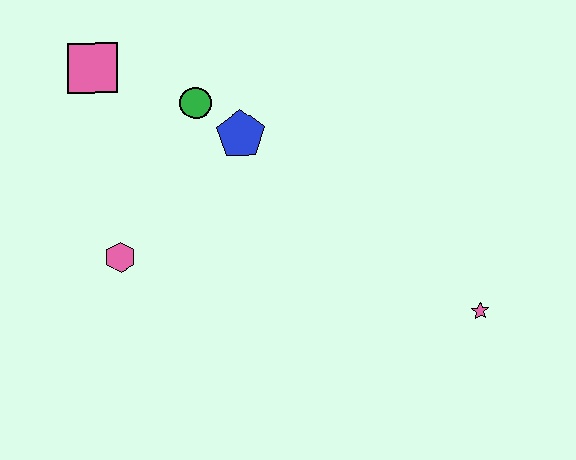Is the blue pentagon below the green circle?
Yes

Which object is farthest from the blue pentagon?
The pink star is farthest from the blue pentagon.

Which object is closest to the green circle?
The blue pentagon is closest to the green circle.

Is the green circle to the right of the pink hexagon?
Yes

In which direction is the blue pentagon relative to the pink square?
The blue pentagon is to the right of the pink square.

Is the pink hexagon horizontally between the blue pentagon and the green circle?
No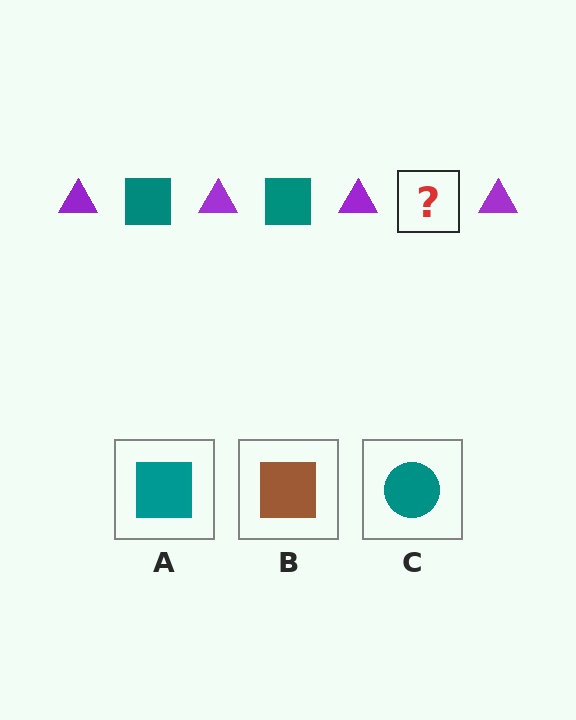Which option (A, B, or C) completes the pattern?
A.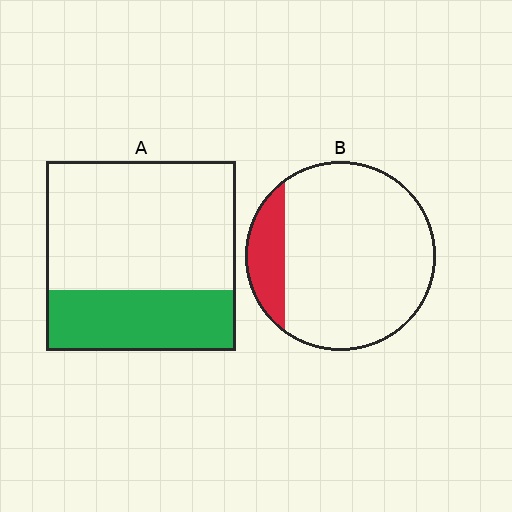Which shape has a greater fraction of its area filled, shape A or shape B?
Shape A.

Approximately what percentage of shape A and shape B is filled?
A is approximately 30% and B is approximately 15%.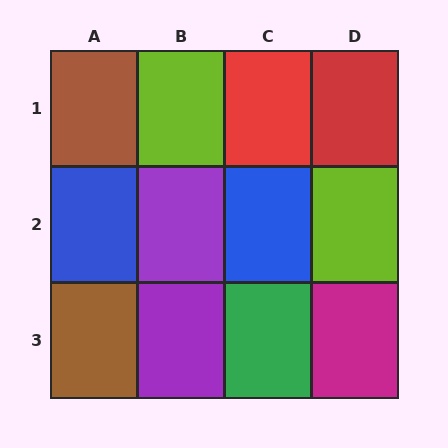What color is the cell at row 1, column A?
Brown.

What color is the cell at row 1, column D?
Red.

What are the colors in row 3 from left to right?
Brown, purple, green, magenta.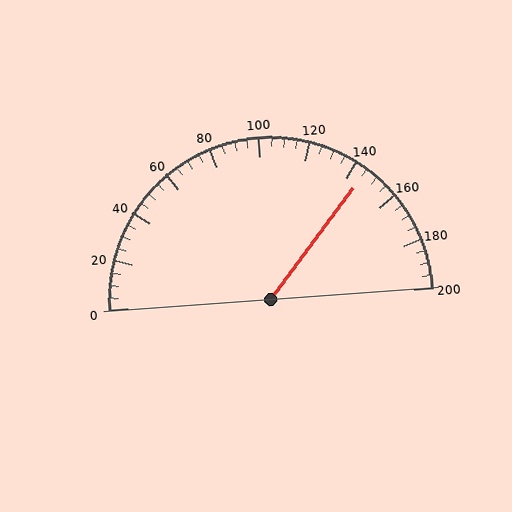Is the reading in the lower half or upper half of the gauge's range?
The reading is in the upper half of the range (0 to 200).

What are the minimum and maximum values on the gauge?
The gauge ranges from 0 to 200.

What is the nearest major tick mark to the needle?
The nearest major tick mark is 140.